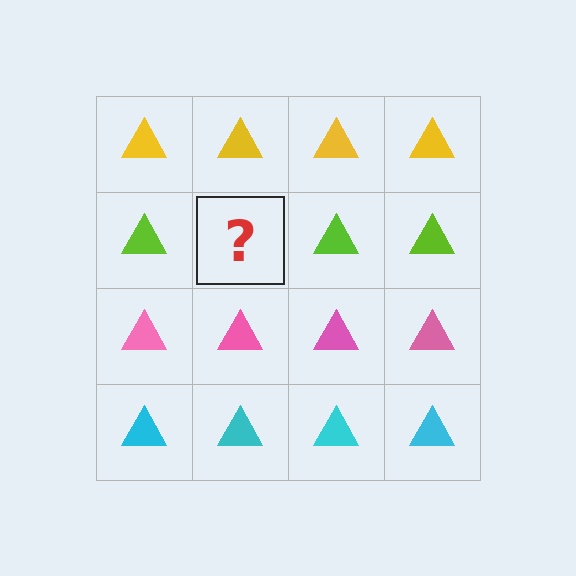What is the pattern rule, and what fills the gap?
The rule is that each row has a consistent color. The gap should be filled with a lime triangle.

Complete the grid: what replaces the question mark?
The question mark should be replaced with a lime triangle.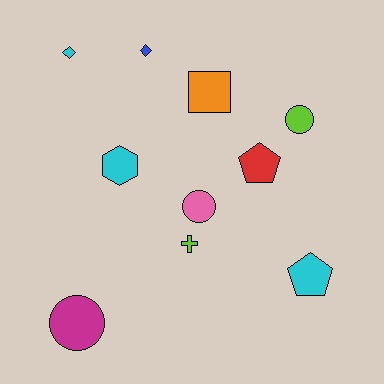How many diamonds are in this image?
There are 2 diamonds.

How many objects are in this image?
There are 10 objects.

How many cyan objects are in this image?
There are 3 cyan objects.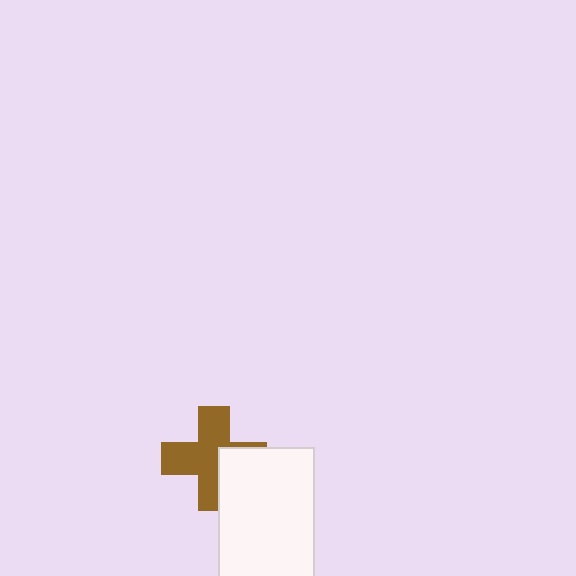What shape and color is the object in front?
The object in front is a white rectangle.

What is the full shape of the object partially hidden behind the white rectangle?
The partially hidden object is a brown cross.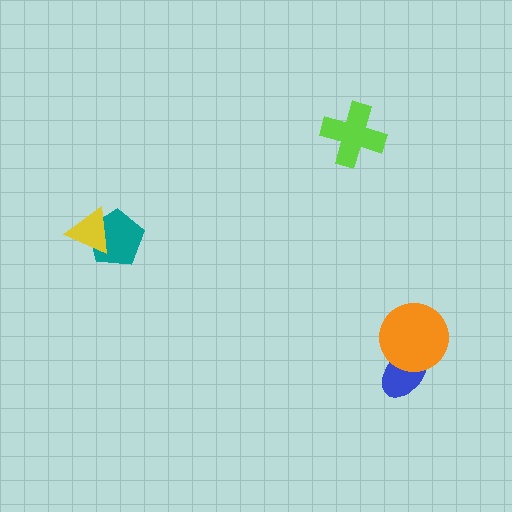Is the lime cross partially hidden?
No, no other shape covers it.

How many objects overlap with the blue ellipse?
1 object overlaps with the blue ellipse.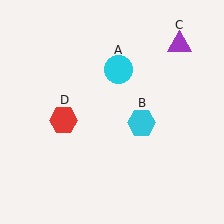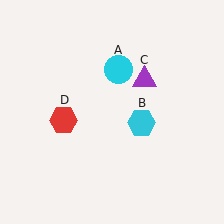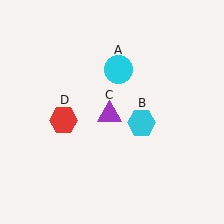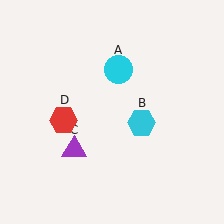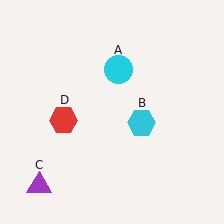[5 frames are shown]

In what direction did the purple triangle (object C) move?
The purple triangle (object C) moved down and to the left.